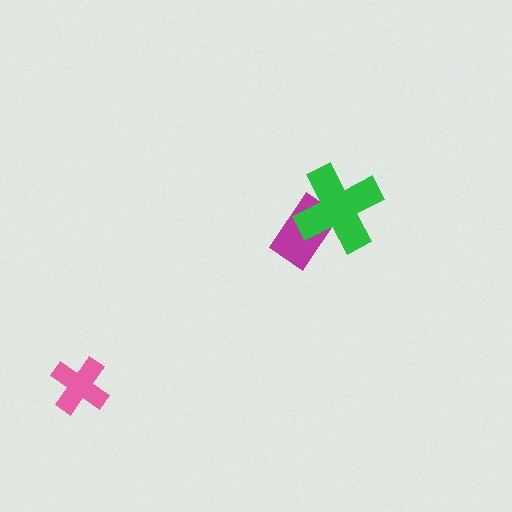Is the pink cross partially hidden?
No, no other shape covers it.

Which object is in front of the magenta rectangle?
The green cross is in front of the magenta rectangle.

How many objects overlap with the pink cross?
0 objects overlap with the pink cross.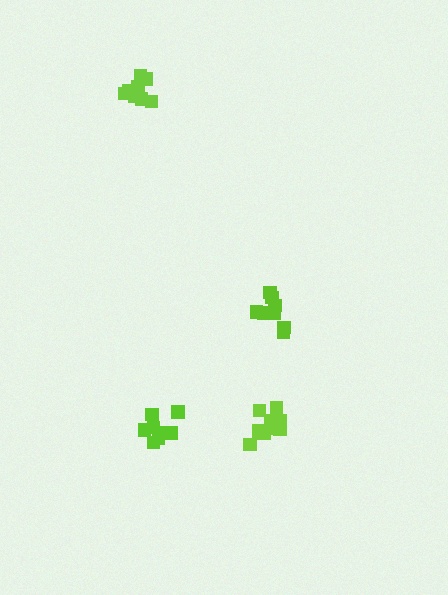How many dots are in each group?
Group 1: 9 dots, Group 2: 11 dots, Group 3: 8 dots, Group 4: 8 dots (36 total).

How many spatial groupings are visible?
There are 4 spatial groupings.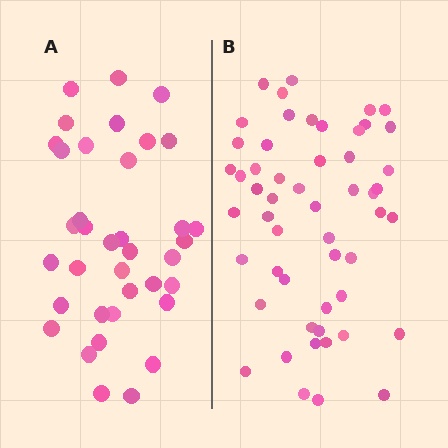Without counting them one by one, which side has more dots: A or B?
Region B (the right region) has more dots.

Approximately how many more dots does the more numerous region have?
Region B has approximately 15 more dots than region A.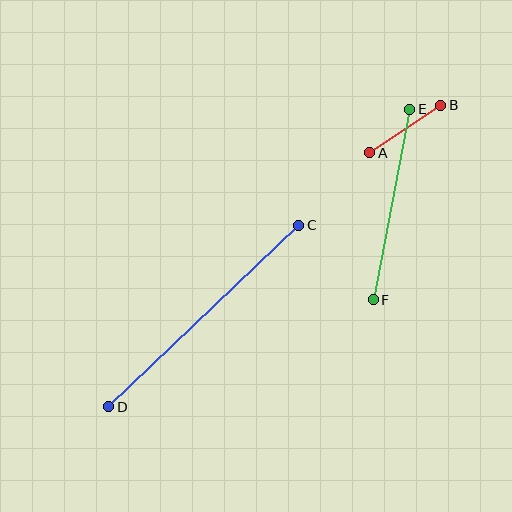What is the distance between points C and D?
The distance is approximately 263 pixels.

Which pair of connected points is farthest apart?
Points C and D are farthest apart.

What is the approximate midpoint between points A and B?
The midpoint is at approximately (405, 129) pixels.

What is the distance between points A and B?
The distance is approximately 85 pixels.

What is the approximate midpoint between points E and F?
The midpoint is at approximately (392, 204) pixels.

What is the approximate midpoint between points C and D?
The midpoint is at approximately (204, 316) pixels.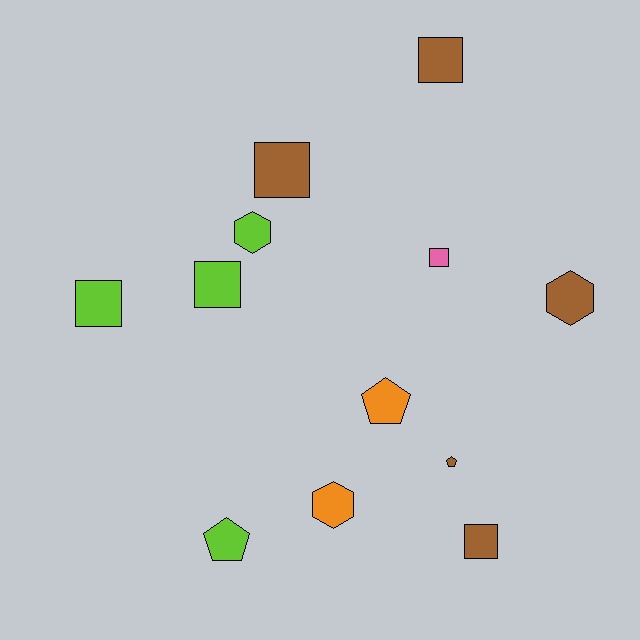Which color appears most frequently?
Brown, with 5 objects.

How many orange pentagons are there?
There is 1 orange pentagon.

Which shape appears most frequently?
Square, with 6 objects.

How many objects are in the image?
There are 12 objects.